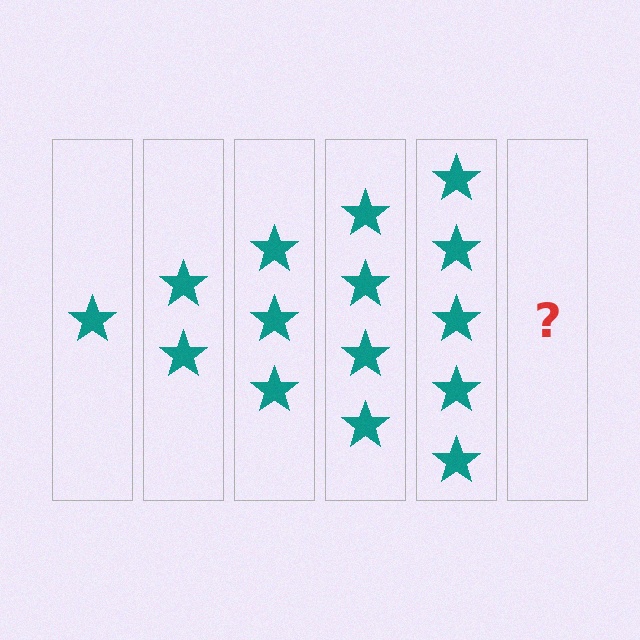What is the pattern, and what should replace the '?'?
The pattern is that each step adds one more star. The '?' should be 6 stars.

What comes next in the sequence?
The next element should be 6 stars.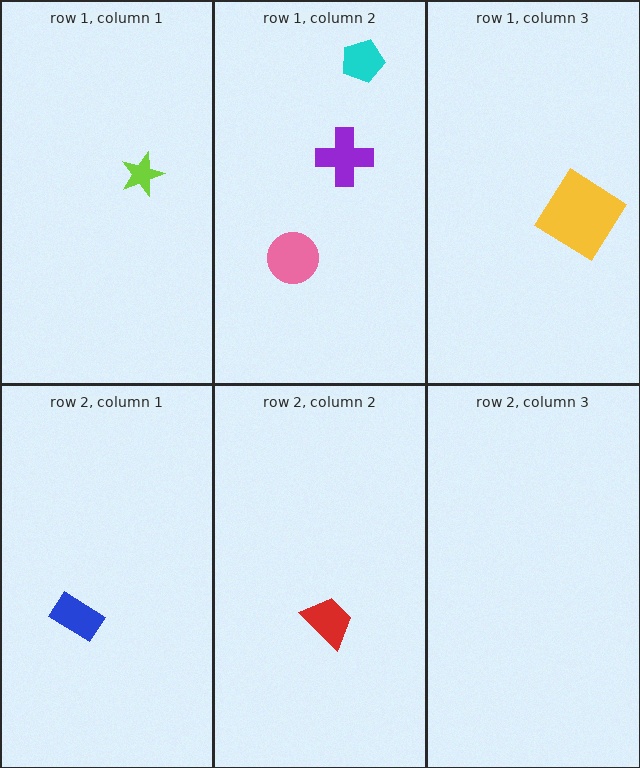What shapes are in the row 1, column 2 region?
The purple cross, the pink circle, the cyan pentagon.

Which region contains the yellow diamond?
The row 1, column 3 region.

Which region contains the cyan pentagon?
The row 1, column 2 region.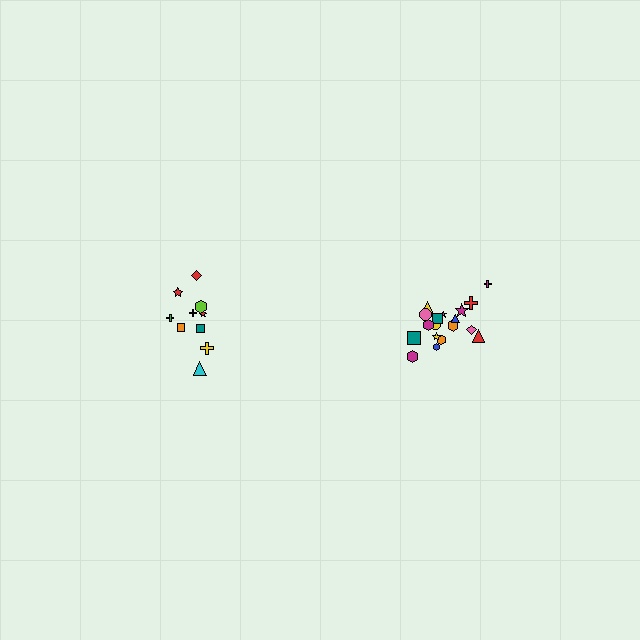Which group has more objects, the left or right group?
The right group.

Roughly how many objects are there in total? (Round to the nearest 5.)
Roughly 30 objects in total.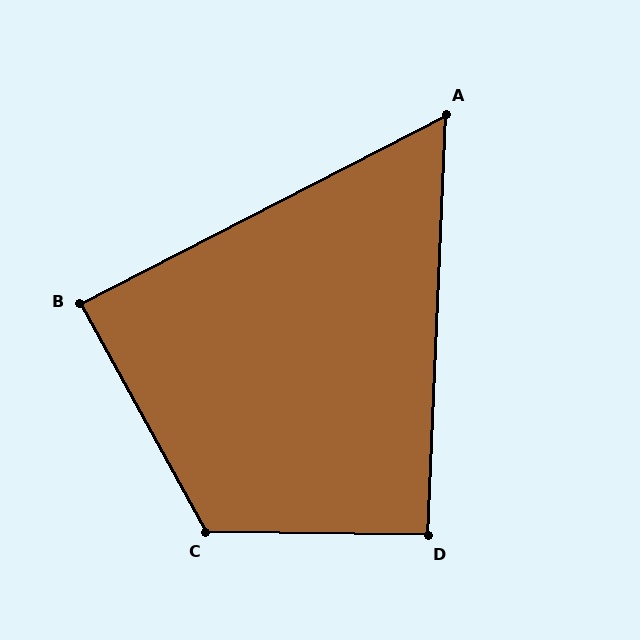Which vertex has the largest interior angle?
C, at approximately 120 degrees.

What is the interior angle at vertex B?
Approximately 88 degrees (approximately right).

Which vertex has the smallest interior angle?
A, at approximately 60 degrees.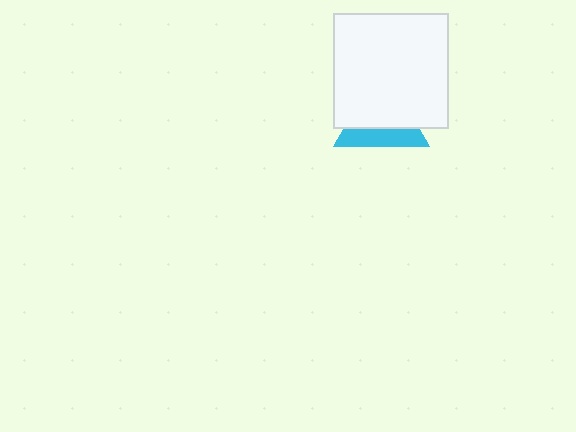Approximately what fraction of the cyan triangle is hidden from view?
Roughly 62% of the cyan triangle is hidden behind the white square.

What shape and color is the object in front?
The object in front is a white square.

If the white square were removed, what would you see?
You would see the complete cyan triangle.